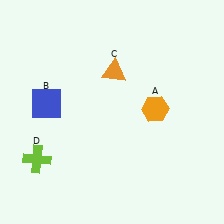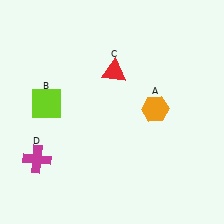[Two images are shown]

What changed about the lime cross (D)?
In Image 1, D is lime. In Image 2, it changed to magenta.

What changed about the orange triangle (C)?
In Image 1, C is orange. In Image 2, it changed to red.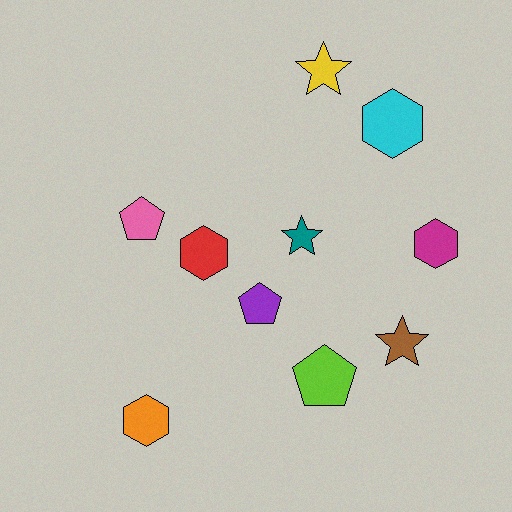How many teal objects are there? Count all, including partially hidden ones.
There is 1 teal object.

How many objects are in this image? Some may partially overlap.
There are 10 objects.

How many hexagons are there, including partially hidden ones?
There are 4 hexagons.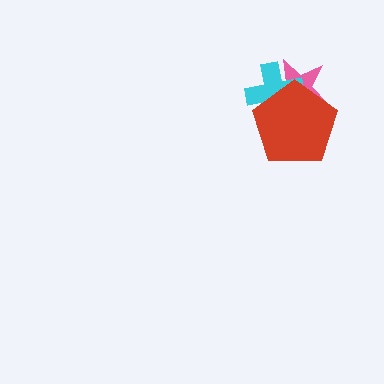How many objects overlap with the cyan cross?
2 objects overlap with the cyan cross.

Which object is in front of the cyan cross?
The red pentagon is in front of the cyan cross.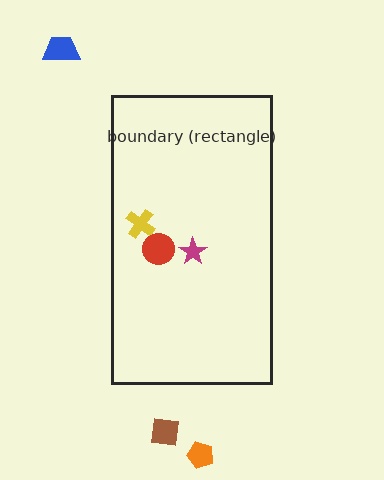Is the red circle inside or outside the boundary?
Inside.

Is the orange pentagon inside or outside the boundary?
Outside.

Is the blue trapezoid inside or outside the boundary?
Outside.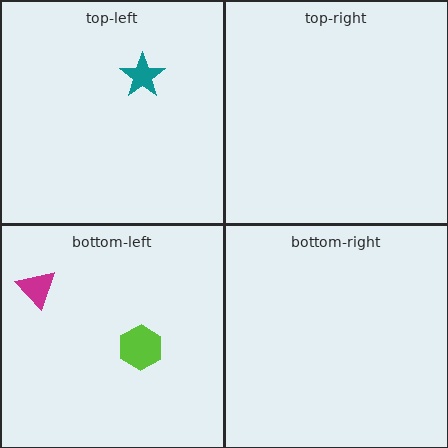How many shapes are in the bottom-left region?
2.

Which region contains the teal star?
The top-left region.